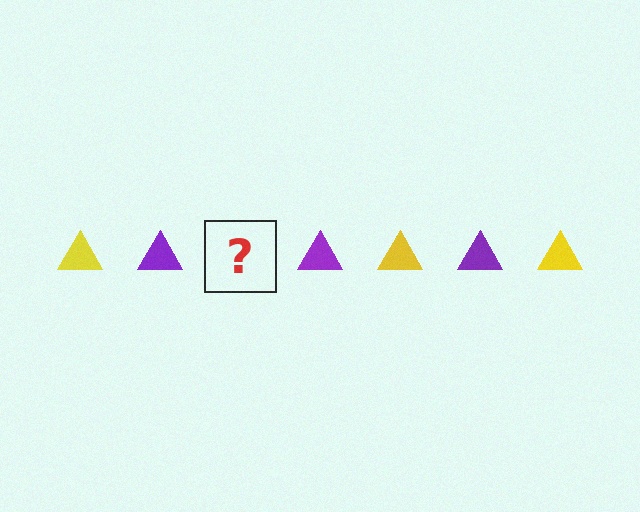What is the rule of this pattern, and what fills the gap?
The rule is that the pattern cycles through yellow, purple triangles. The gap should be filled with a yellow triangle.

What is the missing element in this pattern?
The missing element is a yellow triangle.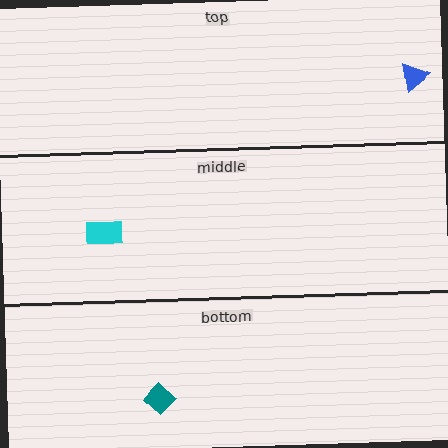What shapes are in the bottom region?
The teal diamond.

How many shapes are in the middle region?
1.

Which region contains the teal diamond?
The bottom region.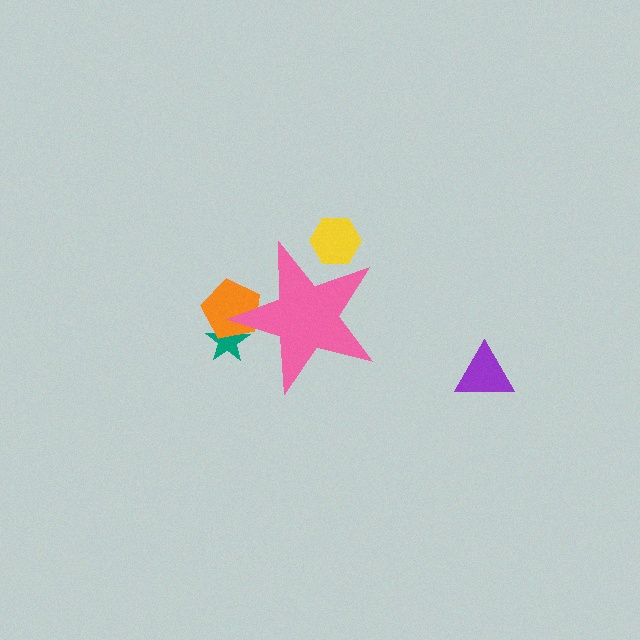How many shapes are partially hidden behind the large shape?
3 shapes are partially hidden.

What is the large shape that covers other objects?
A pink star.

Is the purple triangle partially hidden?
No, the purple triangle is fully visible.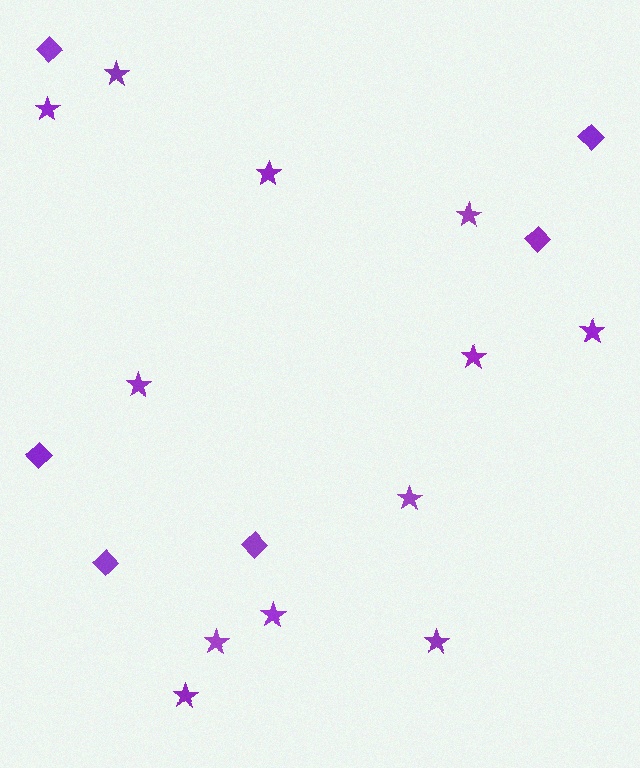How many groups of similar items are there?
There are 2 groups: one group of diamonds (6) and one group of stars (12).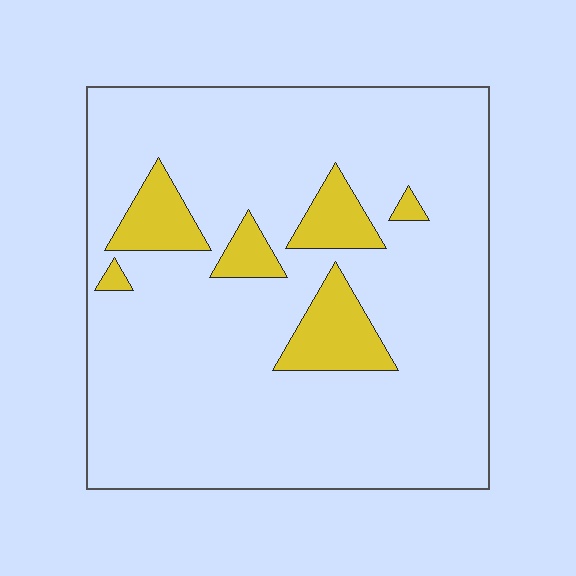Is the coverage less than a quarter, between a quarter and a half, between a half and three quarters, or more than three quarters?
Less than a quarter.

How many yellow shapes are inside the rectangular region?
6.